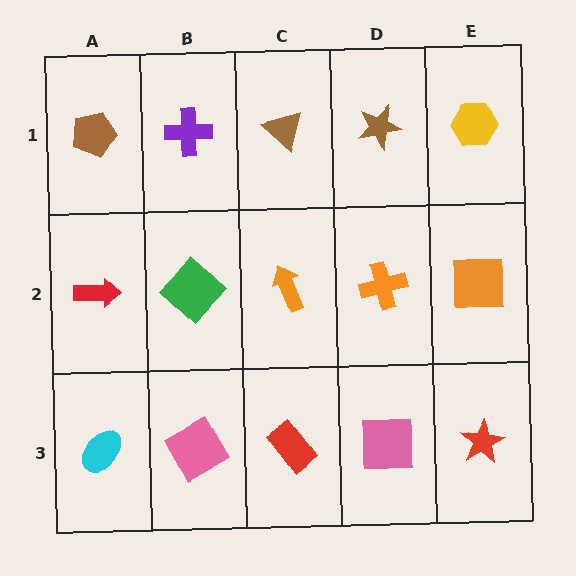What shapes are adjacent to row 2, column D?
A brown star (row 1, column D), a pink square (row 3, column D), an orange arrow (row 2, column C), an orange square (row 2, column E).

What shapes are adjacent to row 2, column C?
A brown triangle (row 1, column C), a red rectangle (row 3, column C), a green diamond (row 2, column B), an orange cross (row 2, column D).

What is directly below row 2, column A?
A cyan ellipse.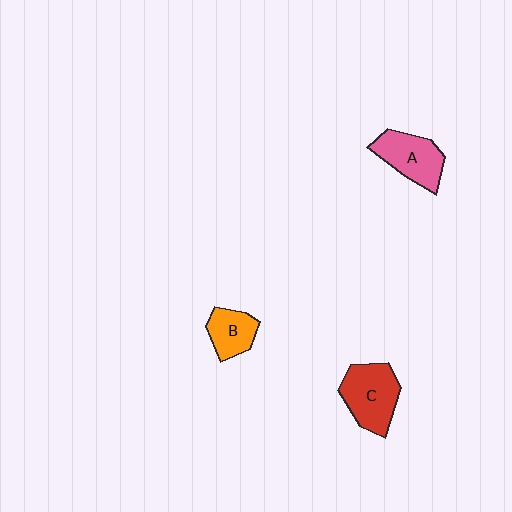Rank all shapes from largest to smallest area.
From largest to smallest: C (red), A (pink), B (orange).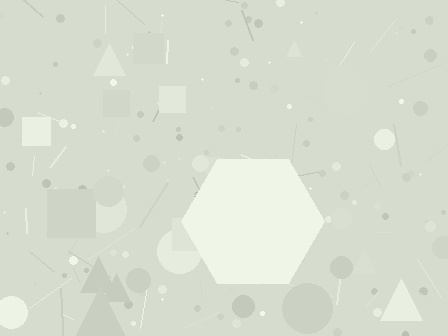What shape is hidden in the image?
A hexagon is hidden in the image.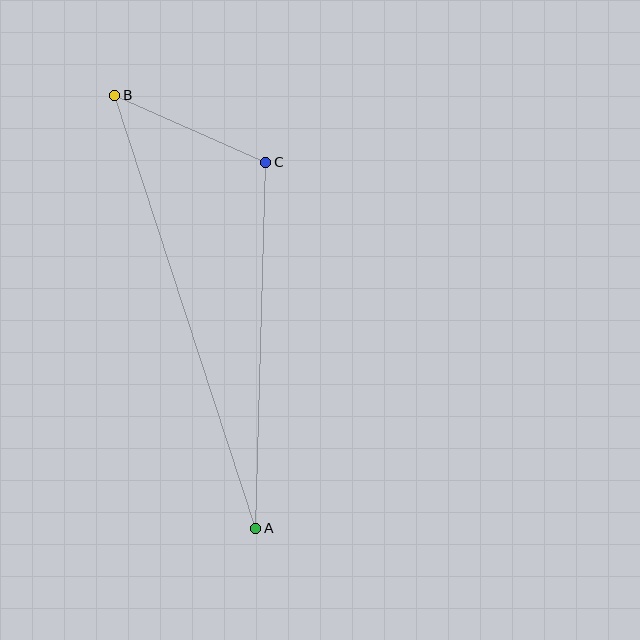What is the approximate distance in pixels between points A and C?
The distance between A and C is approximately 366 pixels.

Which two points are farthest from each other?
Points A and B are farthest from each other.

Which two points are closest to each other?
Points B and C are closest to each other.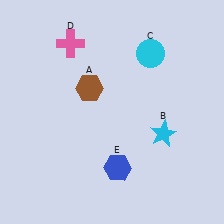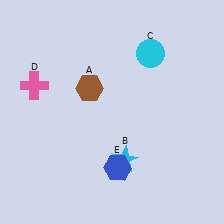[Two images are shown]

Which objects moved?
The objects that moved are: the cyan star (B), the pink cross (D).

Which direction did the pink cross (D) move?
The pink cross (D) moved down.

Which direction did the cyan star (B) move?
The cyan star (B) moved left.